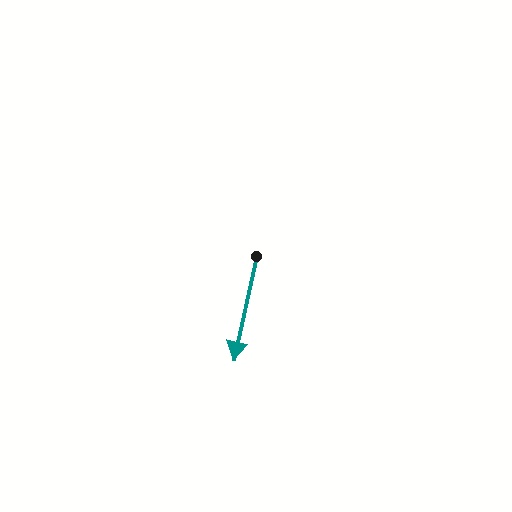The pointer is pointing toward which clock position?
Roughly 6 o'clock.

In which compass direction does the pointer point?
South.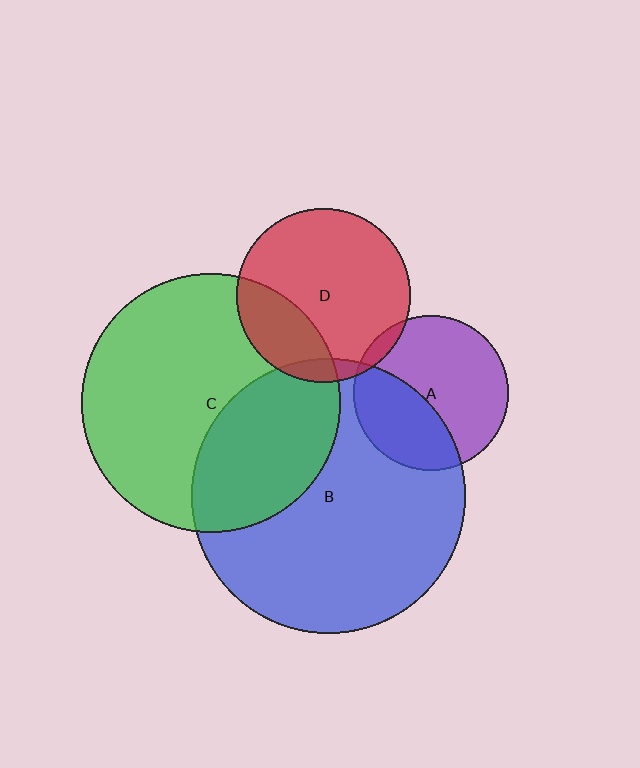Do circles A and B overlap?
Yes.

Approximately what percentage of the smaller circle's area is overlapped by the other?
Approximately 40%.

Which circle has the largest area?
Circle B (blue).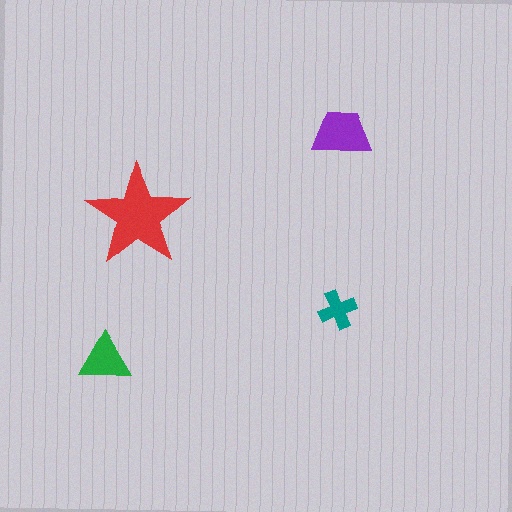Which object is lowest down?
The green triangle is bottommost.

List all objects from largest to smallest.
The red star, the purple trapezoid, the green triangle, the teal cross.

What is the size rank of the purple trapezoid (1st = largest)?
2nd.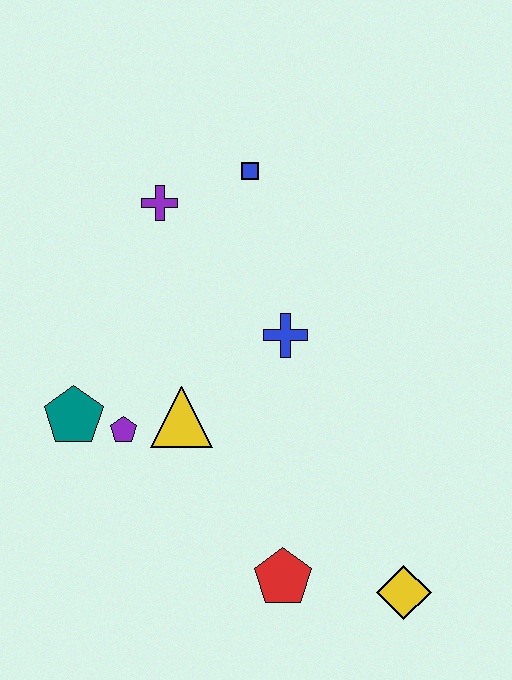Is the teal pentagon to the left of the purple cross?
Yes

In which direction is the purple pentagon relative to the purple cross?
The purple pentagon is below the purple cross.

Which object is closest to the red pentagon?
The yellow diamond is closest to the red pentagon.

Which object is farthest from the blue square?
The yellow diamond is farthest from the blue square.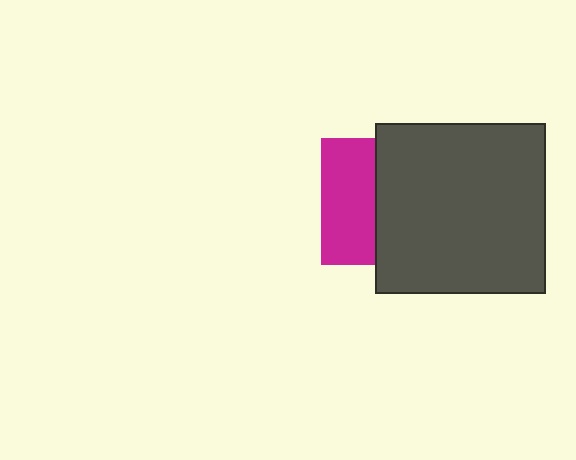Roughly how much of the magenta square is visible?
A small part of it is visible (roughly 43%).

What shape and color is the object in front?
The object in front is a dark gray square.